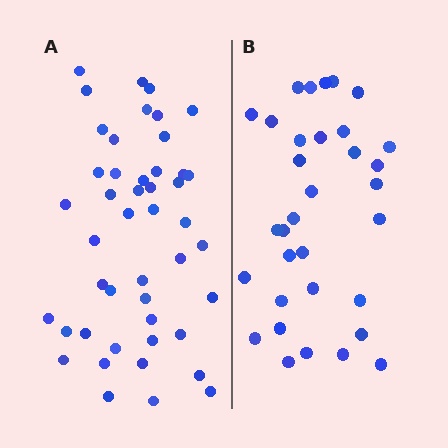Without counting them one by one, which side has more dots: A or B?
Region A (the left region) has more dots.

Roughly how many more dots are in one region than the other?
Region A has approximately 15 more dots than region B.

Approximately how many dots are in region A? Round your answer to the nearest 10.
About 50 dots. (The exact count is 46, which rounds to 50.)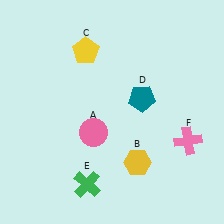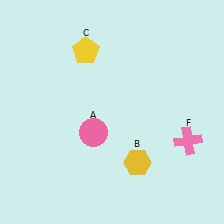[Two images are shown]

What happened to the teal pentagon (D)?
The teal pentagon (D) was removed in Image 2. It was in the top-right area of Image 1.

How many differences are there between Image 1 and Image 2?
There are 2 differences between the two images.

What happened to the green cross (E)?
The green cross (E) was removed in Image 2. It was in the bottom-left area of Image 1.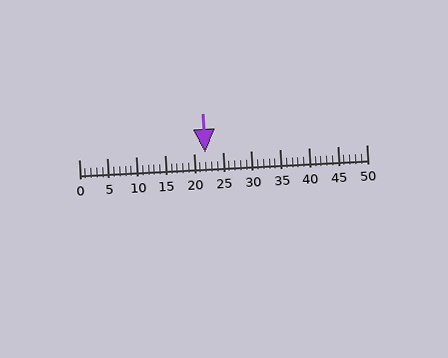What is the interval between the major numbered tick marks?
The major tick marks are spaced 5 units apart.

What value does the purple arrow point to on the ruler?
The purple arrow points to approximately 22.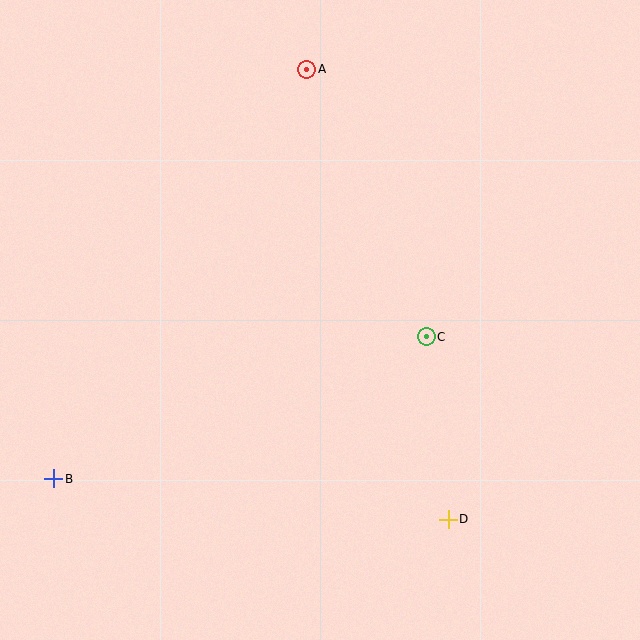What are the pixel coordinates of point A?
Point A is at (307, 69).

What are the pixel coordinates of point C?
Point C is at (426, 337).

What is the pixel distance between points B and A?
The distance between B and A is 482 pixels.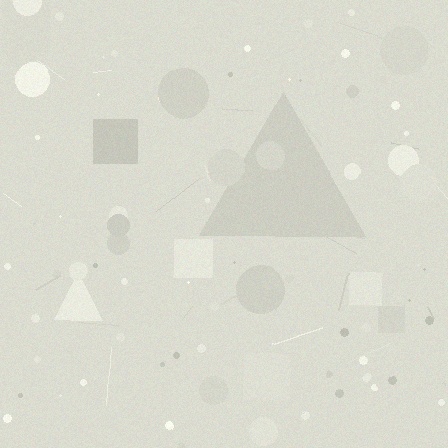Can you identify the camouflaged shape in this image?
The camouflaged shape is a triangle.